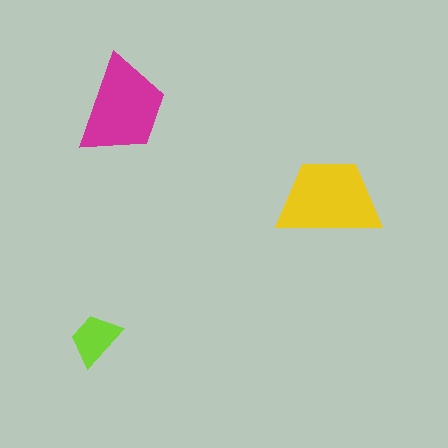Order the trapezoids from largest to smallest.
the yellow one, the magenta one, the lime one.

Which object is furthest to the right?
The yellow trapezoid is rightmost.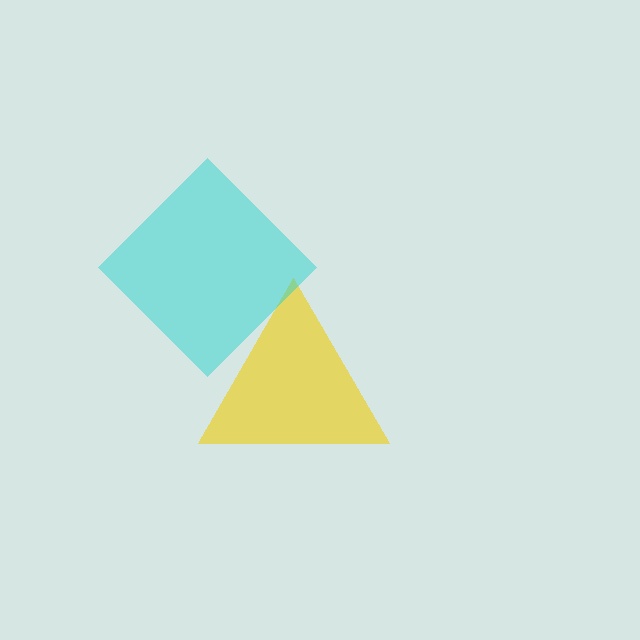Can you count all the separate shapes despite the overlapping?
Yes, there are 2 separate shapes.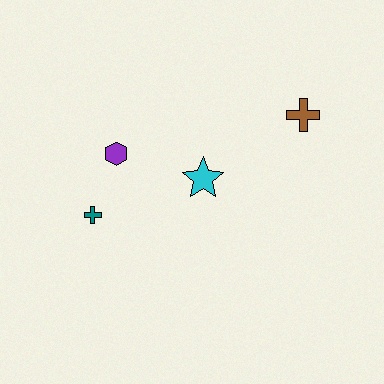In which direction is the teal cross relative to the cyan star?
The teal cross is to the left of the cyan star.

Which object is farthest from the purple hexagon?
The brown cross is farthest from the purple hexagon.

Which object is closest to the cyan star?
The purple hexagon is closest to the cyan star.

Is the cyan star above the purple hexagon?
No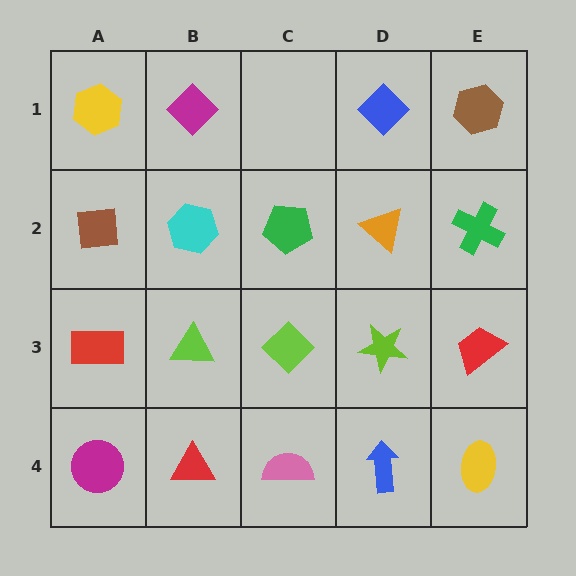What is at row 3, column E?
A red trapezoid.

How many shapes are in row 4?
5 shapes.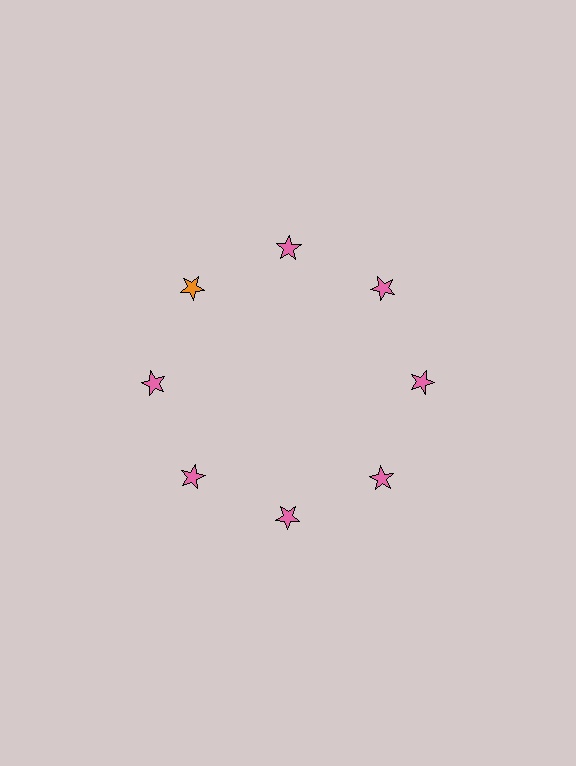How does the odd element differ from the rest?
It has a different color: orange instead of pink.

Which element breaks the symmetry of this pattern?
The orange star at roughly the 10 o'clock position breaks the symmetry. All other shapes are pink stars.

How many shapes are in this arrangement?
There are 8 shapes arranged in a ring pattern.